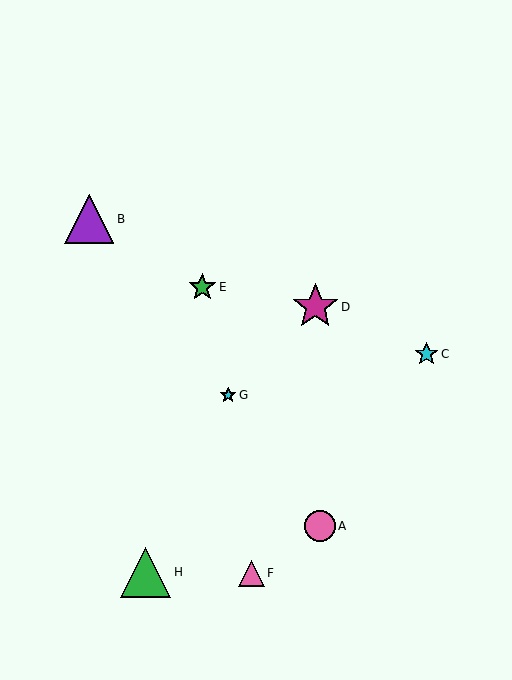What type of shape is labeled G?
Shape G is a cyan star.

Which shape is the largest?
The green triangle (labeled H) is the largest.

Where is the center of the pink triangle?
The center of the pink triangle is at (251, 573).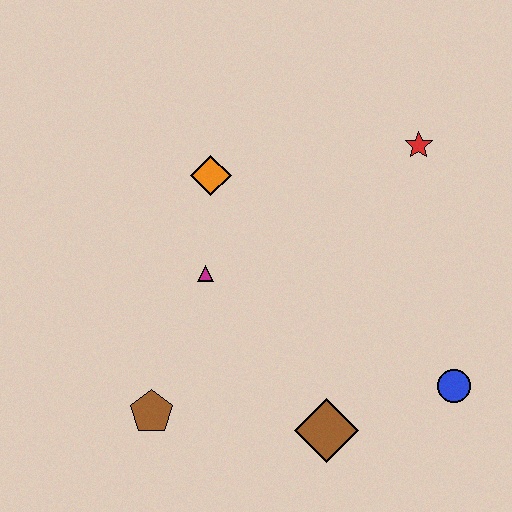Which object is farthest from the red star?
The brown pentagon is farthest from the red star.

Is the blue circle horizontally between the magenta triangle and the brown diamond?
No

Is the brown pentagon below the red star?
Yes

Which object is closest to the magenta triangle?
The orange diamond is closest to the magenta triangle.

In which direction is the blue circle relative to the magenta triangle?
The blue circle is to the right of the magenta triangle.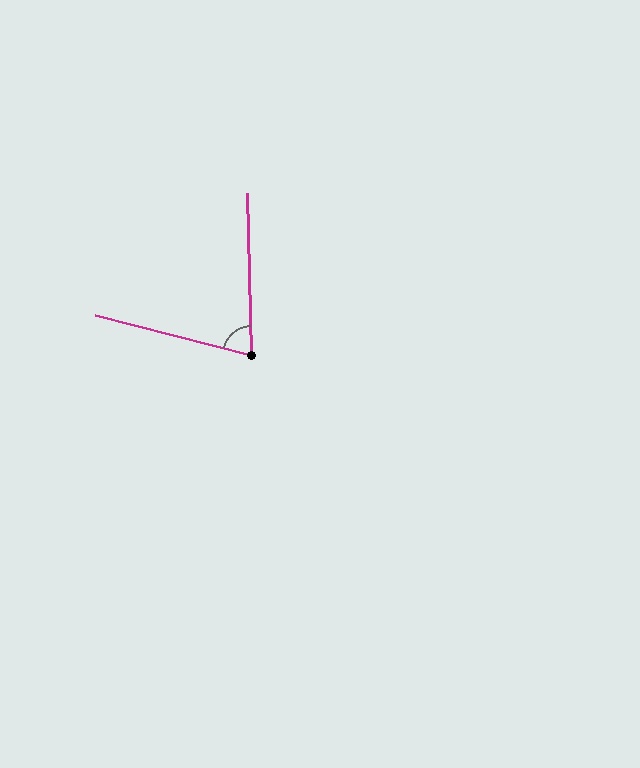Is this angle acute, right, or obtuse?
It is acute.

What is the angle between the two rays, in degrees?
Approximately 74 degrees.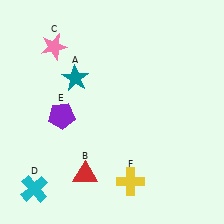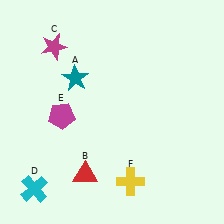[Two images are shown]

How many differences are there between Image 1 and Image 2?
There are 2 differences between the two images.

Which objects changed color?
C changed from pink to magenta. E changed from purple to magenta.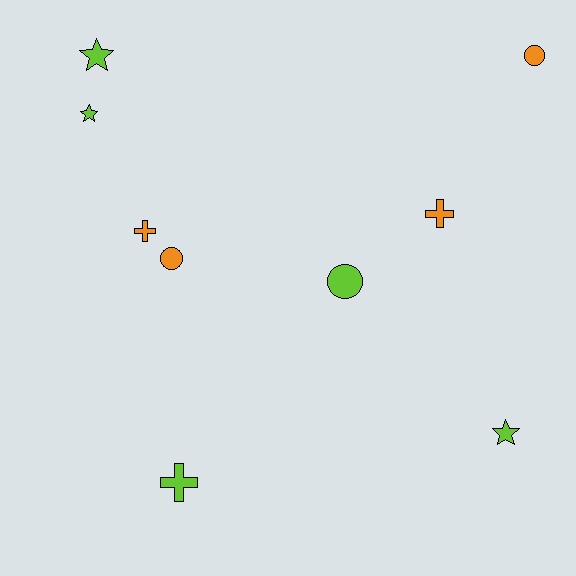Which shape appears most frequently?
Cross, with 3 objects.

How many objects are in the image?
There are 9 objects.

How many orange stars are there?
There are no orange stars.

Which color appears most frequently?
Lime, with 5 objects.